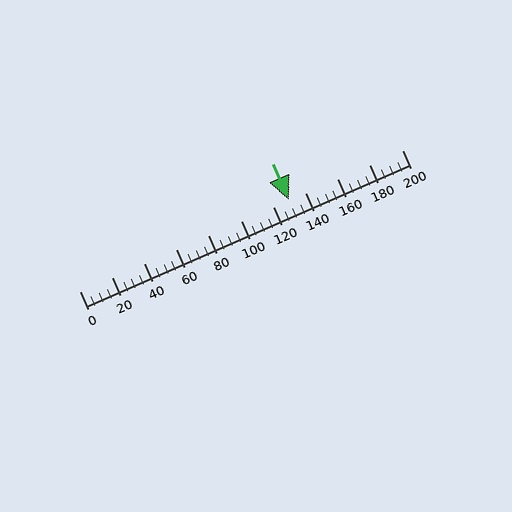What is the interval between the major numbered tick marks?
The major tick marks are spaced 20 units apart.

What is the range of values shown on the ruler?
The ruler shows values from 0 to 200.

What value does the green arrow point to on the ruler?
The green arrow points to approximately 130.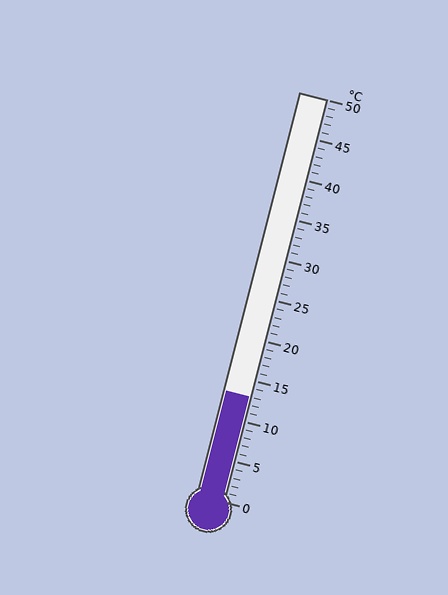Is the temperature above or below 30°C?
The temperature is below 30°C.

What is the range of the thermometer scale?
The thermometer scale ranges from 0°C to 50°C.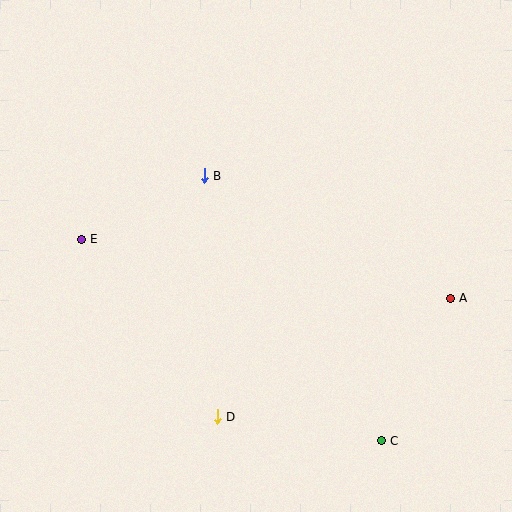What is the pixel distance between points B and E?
The distance between B and E is 138 pixels.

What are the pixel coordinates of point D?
Point D is at (217, 417).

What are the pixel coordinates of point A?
Point A is at (450, 298).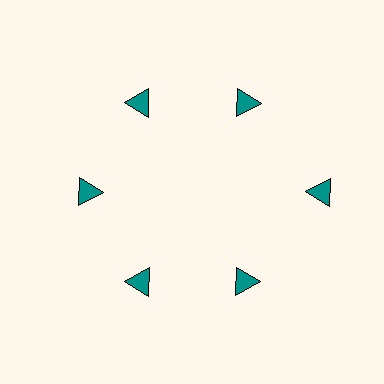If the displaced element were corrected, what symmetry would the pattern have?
It would have 6-fold rotational symmetry — the pattern would map onto itself every 60 degrees.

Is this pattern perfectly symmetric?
No. The 6 teal triangles are arranged in a ring, but one element near the 3 o'clock position is pushed outward from the center, breaking the 6-fold rotational symmetry.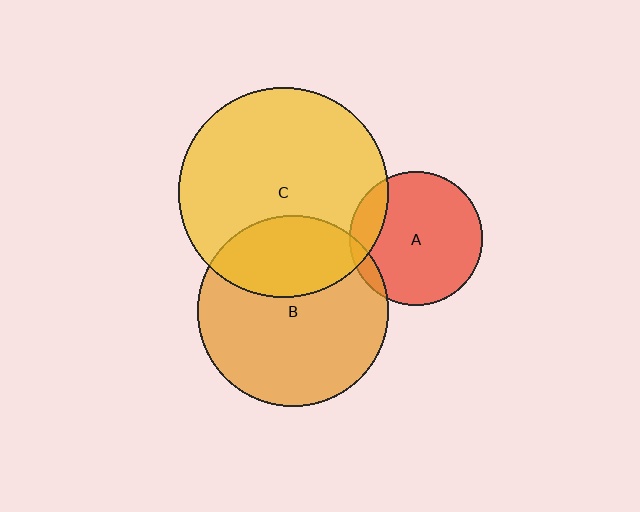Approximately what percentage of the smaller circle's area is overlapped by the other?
Approximately 15%.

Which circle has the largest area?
Circle C (yellow).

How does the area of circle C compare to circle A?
Approximately 2.5 times.